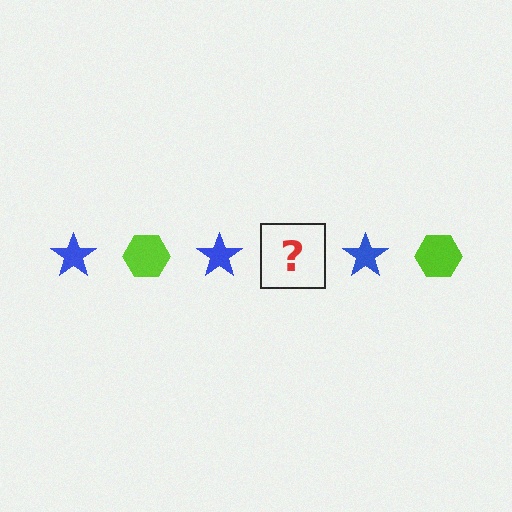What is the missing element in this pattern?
The missing element is a lime hexagon.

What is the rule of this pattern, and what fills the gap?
The rule is that the pattern alternates between blue star and lime hexagon. The gap should be filled with a lime hexagon.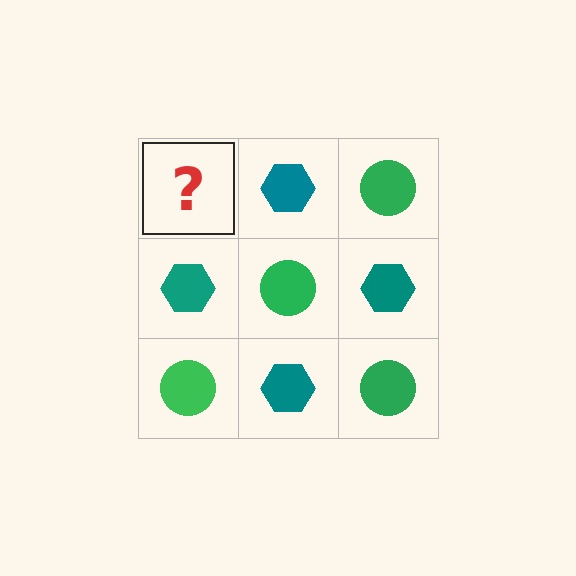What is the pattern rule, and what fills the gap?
The rule is that it alternates green circle and teal hexagon in a checkerboard pattern. The gap should be filled with a green circle.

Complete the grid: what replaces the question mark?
The question mark should be replaced with a green circle.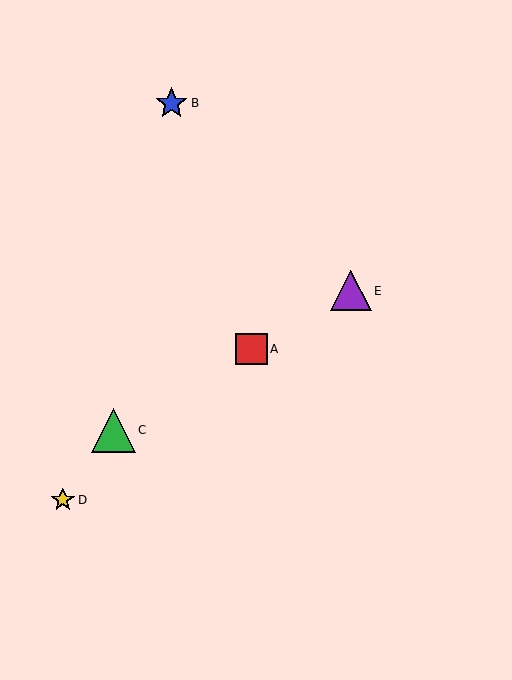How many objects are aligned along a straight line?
3 objects (A, C, E) are aligned along a straight line.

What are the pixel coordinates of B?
Object B is at (172, 103).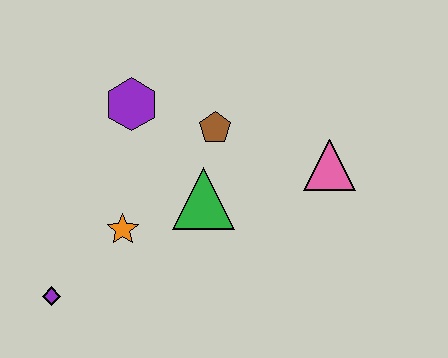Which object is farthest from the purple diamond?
The pink triangle is farthest from the purple diamond.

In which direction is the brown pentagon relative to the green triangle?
The brown pentagon is above the green triangle.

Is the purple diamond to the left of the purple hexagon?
Yes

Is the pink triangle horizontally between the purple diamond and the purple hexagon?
No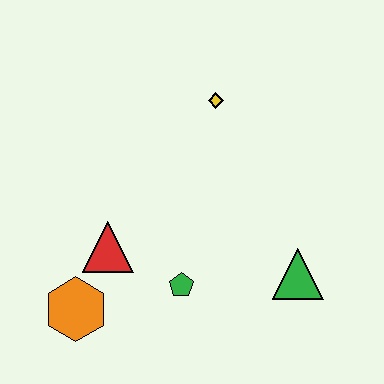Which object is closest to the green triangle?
The green pentagon is closest to the green triangle.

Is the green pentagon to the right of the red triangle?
Yes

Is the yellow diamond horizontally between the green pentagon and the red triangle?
No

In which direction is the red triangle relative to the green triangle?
The red triangle is to the left of the green triangle.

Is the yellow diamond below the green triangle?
No